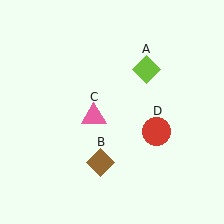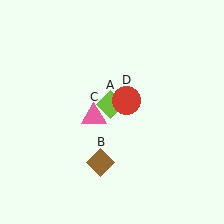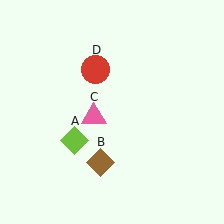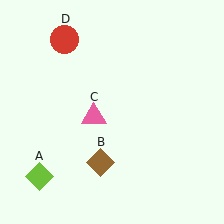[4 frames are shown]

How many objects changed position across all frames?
2 objects changed position: lime diamond (object A), red circle (object D).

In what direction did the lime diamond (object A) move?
The lime diamond (object A) moved down and to the left.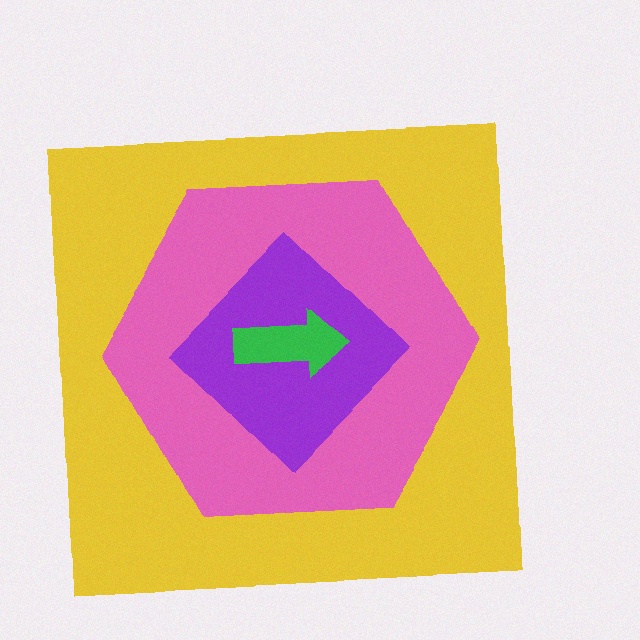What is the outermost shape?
The yellow square.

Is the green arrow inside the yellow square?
Yes.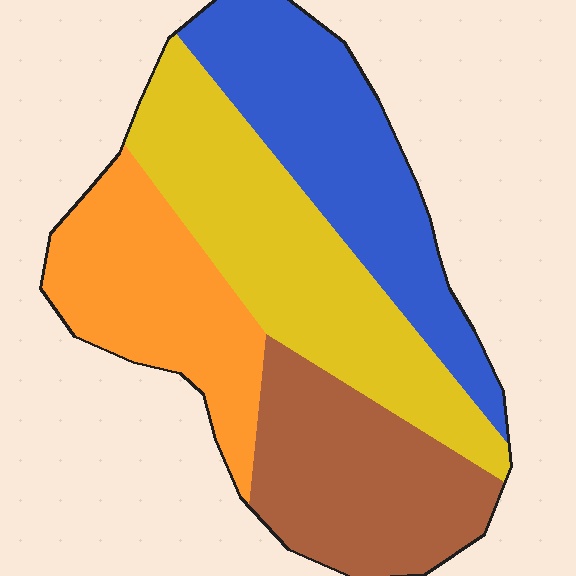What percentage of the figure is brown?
Brown takes up about one quarter (1/4) of the figure.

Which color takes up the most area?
Yellow, at roughly 30%.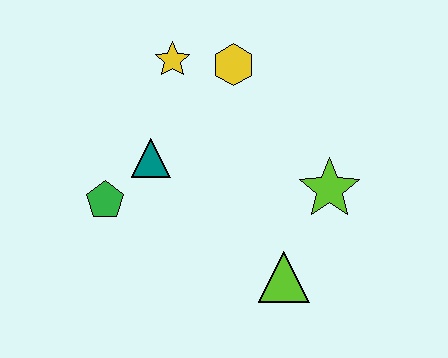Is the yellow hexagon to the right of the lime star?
No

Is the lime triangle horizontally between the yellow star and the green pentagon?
No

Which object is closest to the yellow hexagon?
The yellow star is closest to the yellow hexagon.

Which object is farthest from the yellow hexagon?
The lime triangle is farthest from the yellow hexagon.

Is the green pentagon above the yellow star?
No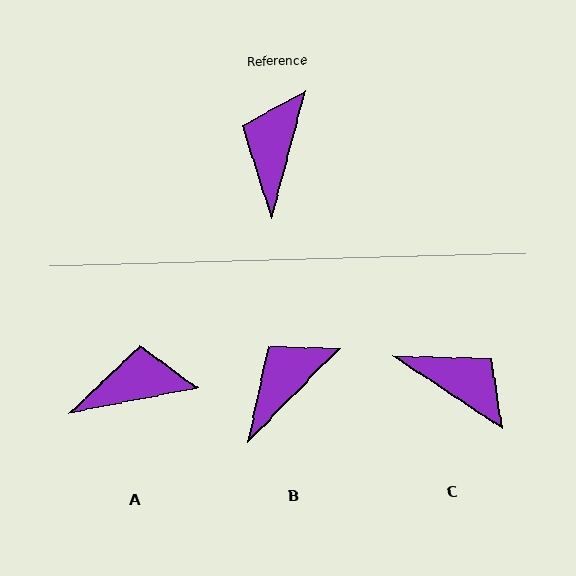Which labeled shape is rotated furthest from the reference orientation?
C, about 109 degrees away.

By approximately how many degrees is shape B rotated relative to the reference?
Approximately 30 degrees clockwise.